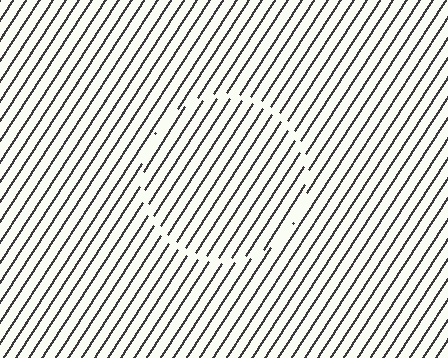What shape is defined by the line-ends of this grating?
An illusory circle. The interior of the shape contains the same grating, shifted by half a period — the contour is defined by the phase discontinuity where line-ends from the inner and outer gratings abut.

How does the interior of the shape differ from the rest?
The interior of the shape contains the same grating, shifted by half a period — the contour is defined by the phase discontinuity where line-ends from the inner and outer gratings abut.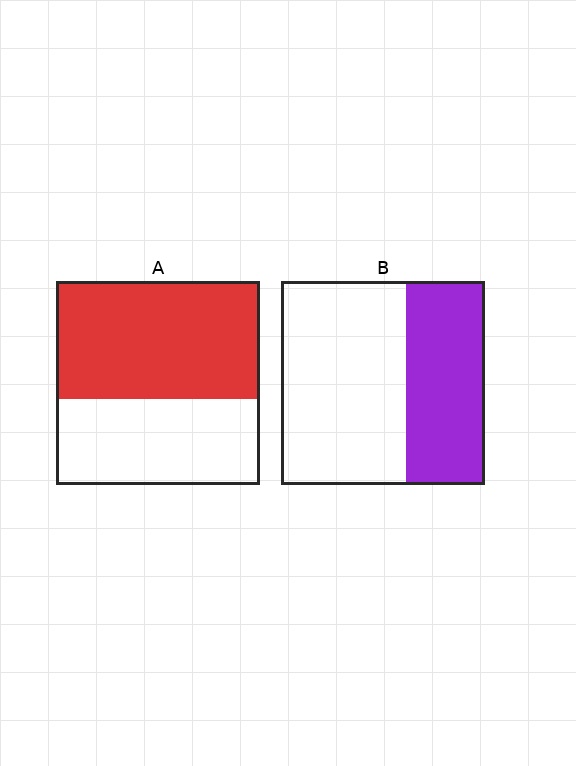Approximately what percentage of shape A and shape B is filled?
A is approximately 60% and B is approximately 40%.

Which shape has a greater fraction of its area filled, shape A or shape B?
Shape A.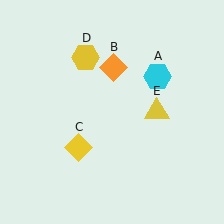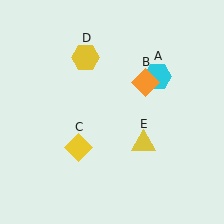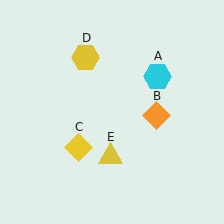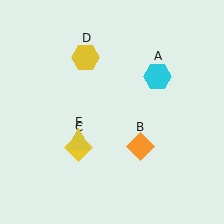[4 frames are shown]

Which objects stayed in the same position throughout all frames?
Cyan hexagon (object A) and yellow diamond (object C) and yellow hexagon (object D) remained stationary.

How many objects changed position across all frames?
2 objects changed position: orange diamond (object B), yellow triangle (object E).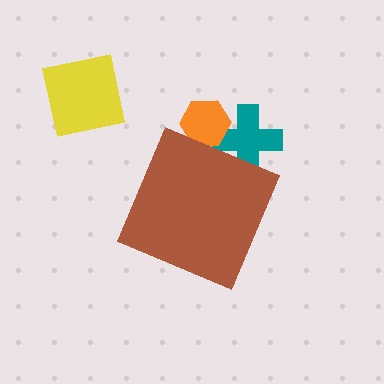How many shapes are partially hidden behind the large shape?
2 shapes are partially hidden.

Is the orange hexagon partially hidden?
Yes, the orange hexagon is partially hidden behind the brown diamond.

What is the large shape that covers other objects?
A brown diamond.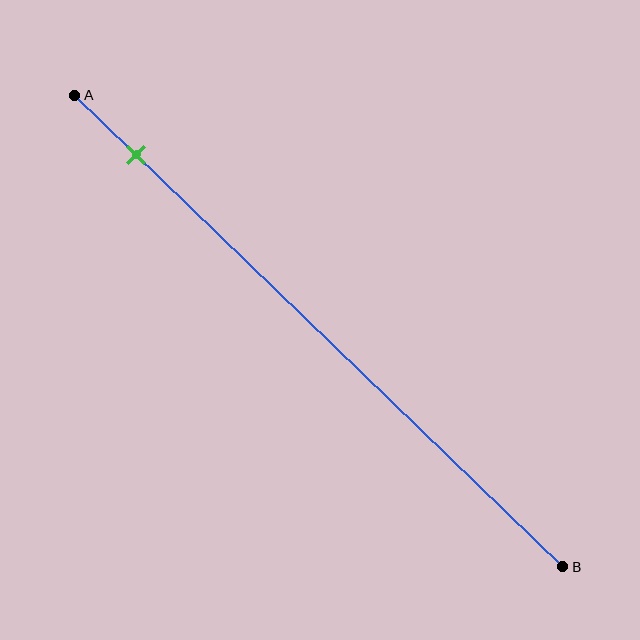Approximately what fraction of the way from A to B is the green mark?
The green mark is approximately 15% of the way from A to B.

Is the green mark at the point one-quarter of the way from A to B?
No, the mark is at about 15% from A, not at the 25% one-quarter point.